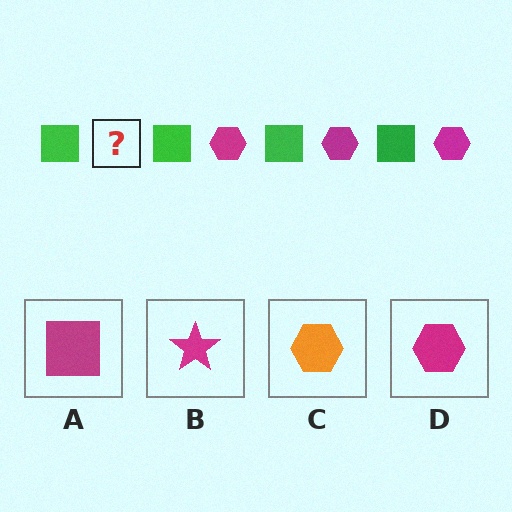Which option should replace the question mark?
Option D.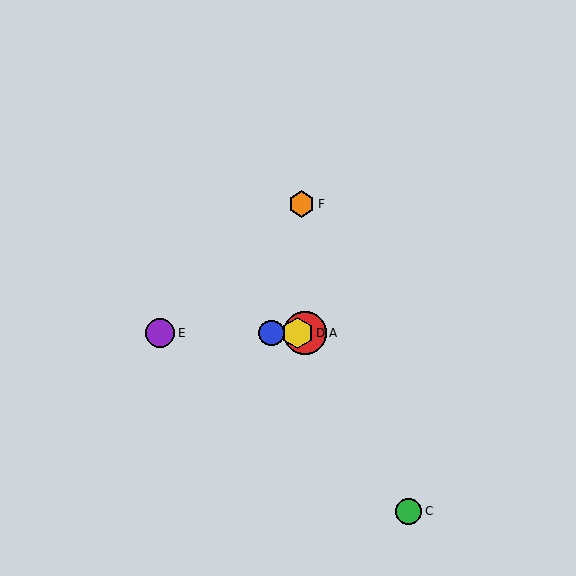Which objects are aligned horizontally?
Objects A, B, D, E are aligned horizontally.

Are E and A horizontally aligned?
Yes, both are at y≈333.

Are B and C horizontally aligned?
No, B is at y≈333 and C is at y≈511.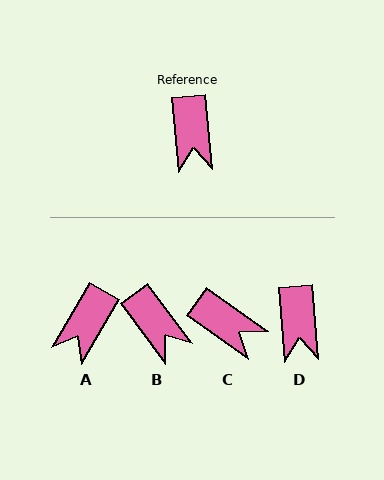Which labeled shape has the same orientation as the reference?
D.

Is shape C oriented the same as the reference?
No, it is off by about 50 degrees.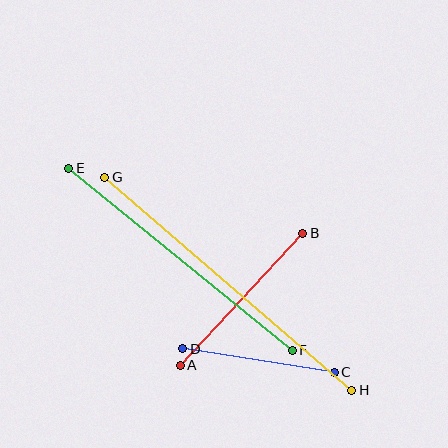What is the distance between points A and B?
The distance is approximately 180 pixels.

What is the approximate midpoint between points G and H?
The midpoint is at approximately (228, 284) pixels.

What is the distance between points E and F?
The distance is approximately 288 pixels.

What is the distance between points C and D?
The distance is approximately 153 pixels.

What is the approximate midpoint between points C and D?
The midpoint is at approximately (259, 360) pixels.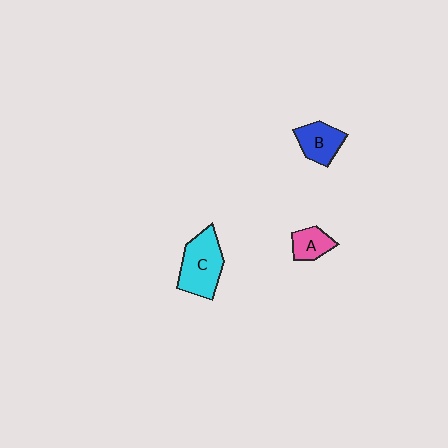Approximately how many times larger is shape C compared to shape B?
Approximately 1.5 times.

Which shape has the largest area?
Shape C (cyan).